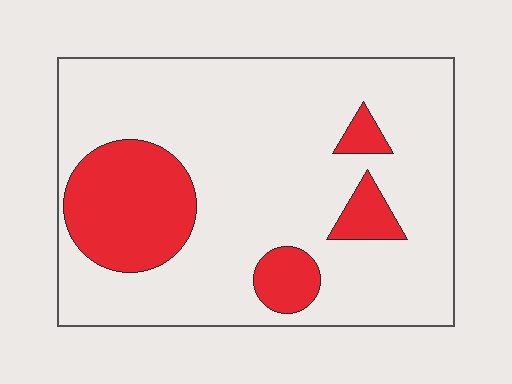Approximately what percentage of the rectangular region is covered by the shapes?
Approximately 20%.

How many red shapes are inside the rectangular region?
4.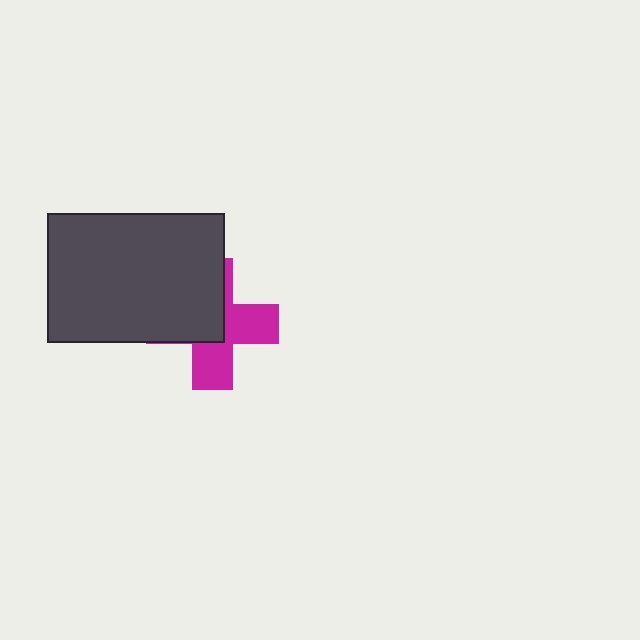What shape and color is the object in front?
The object in front is a dark gray rectangle.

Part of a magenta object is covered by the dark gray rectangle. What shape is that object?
It is a cross.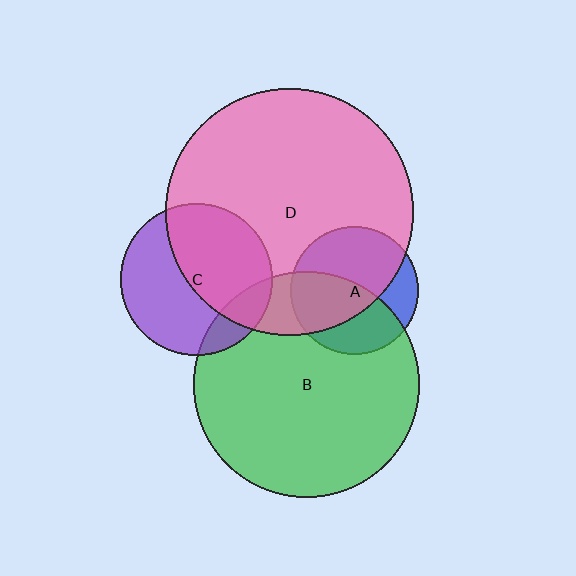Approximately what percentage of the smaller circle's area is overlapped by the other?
Approximately 50%.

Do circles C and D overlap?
Yes.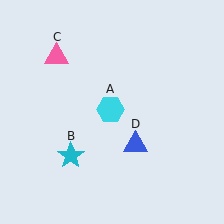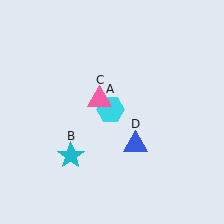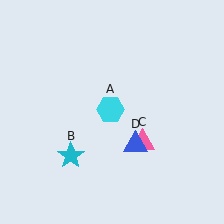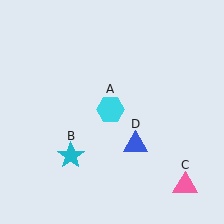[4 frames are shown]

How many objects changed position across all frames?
1 object changed position: pink triangle (object C).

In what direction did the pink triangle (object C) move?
The pink triangle (object C) moved down and to the right.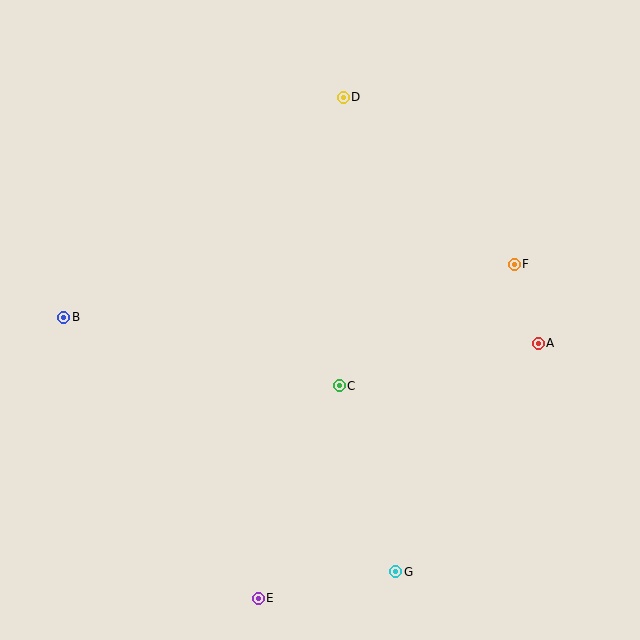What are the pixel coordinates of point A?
Point A is at (538, 343).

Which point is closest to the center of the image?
Point C at (339, 386) is closest to the center.